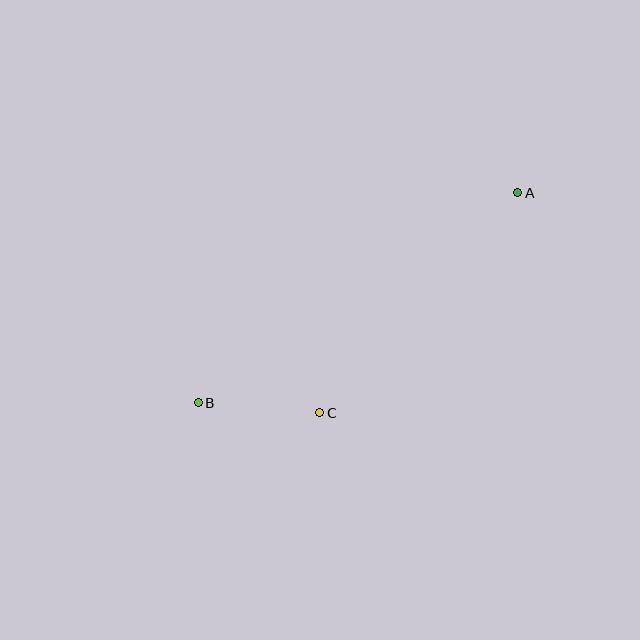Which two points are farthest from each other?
Points A and B are farthest from each other.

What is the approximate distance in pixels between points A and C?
The distance between A and C is approximately 296 pixels.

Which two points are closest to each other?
Points B and C are closest to each other.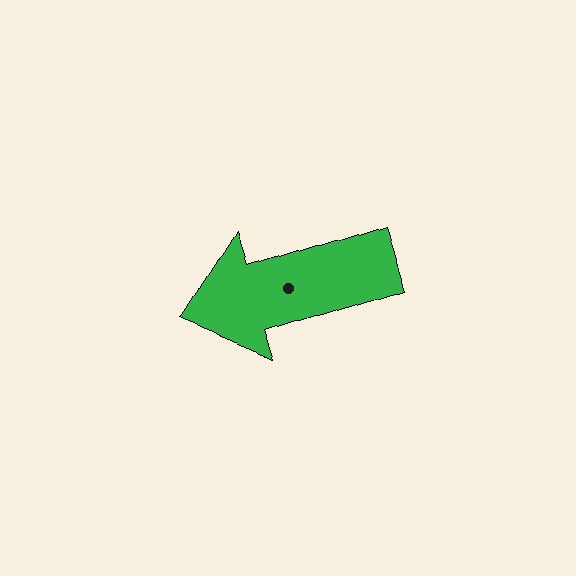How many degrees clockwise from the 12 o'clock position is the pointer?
Approximately 252 degrees.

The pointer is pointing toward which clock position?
Roughly 8 o'clock.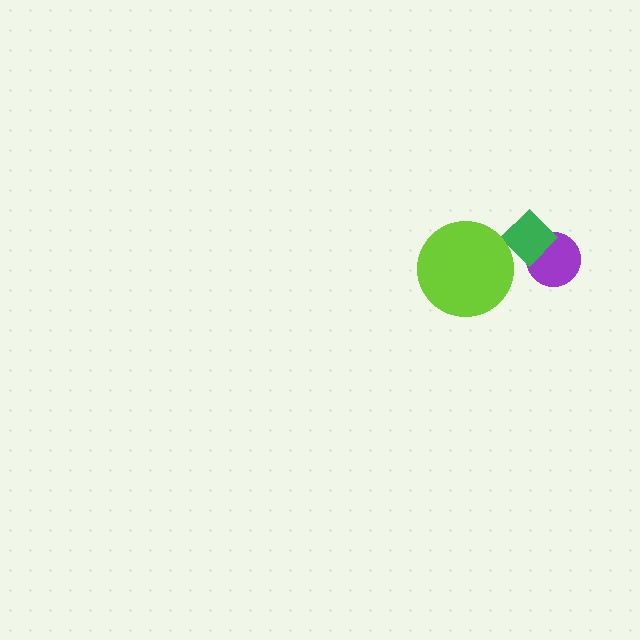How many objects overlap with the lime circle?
0 objects overlap with the lime circle.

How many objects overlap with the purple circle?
1 object overlaps with the purple circle.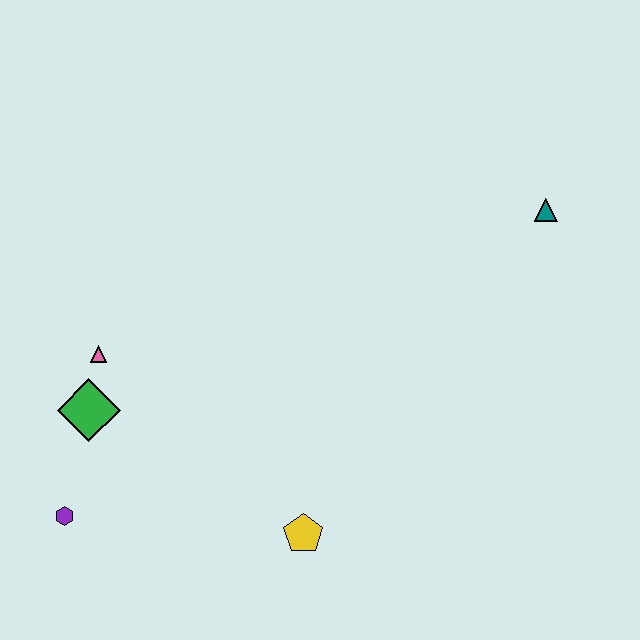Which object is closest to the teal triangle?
The yellow pentagon is closest to the teal triangle.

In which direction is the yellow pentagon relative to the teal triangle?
The yellow pentagon is below the teal triangle.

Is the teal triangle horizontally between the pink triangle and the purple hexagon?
No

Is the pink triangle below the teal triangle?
Yes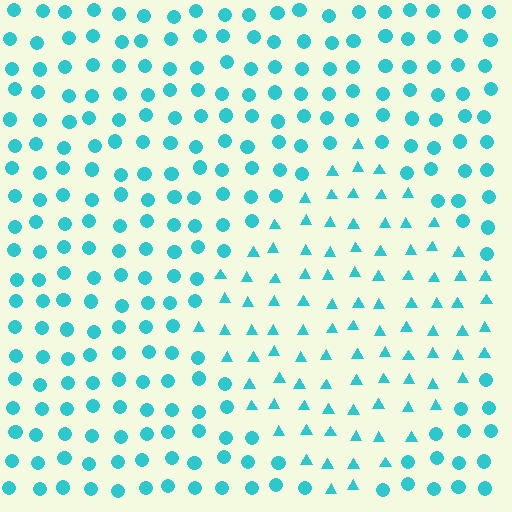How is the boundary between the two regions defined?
The boundary is defined by a change in element shape: triangles inside vs. circles outside. All elements share the same color and spacing.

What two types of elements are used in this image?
The image uses triangles inside the diamond region and circles outside it.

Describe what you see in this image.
The image is filled with small cyan elements arranged in a uniform grid. A diamond-shaped region contains triangles, while the surrounding area contains circles. The boundary is defined purely by the change in element shape.